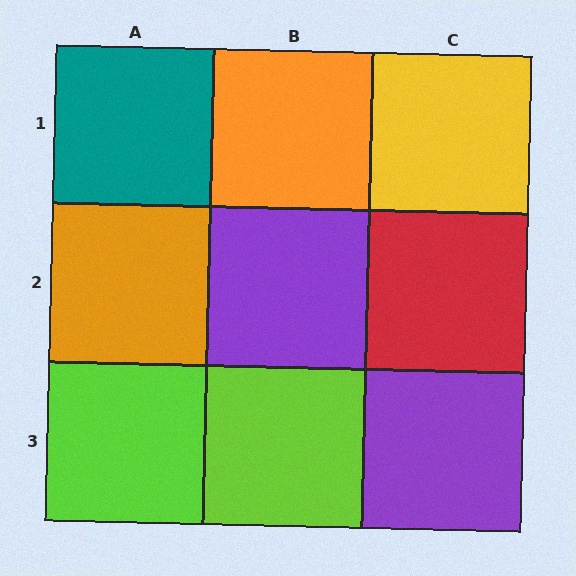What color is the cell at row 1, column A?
Teal.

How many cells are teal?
1 cell is teal.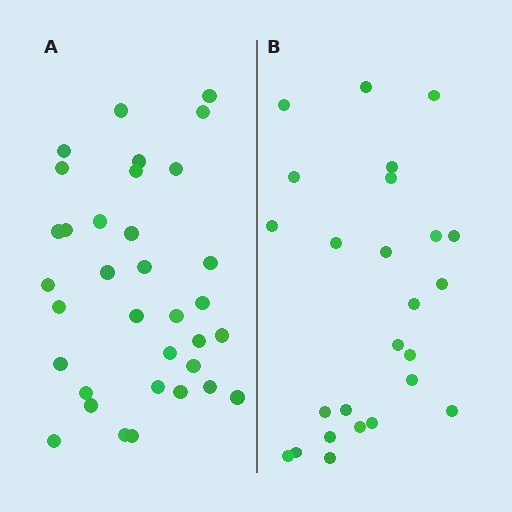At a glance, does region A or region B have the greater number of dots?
Region A (the left region) has more dots.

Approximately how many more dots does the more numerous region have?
Region A has roughly 8 or so more dots than region B.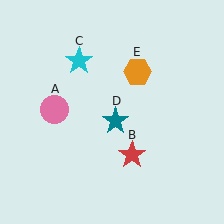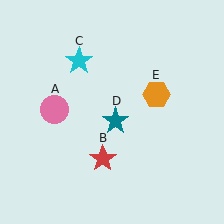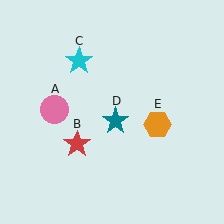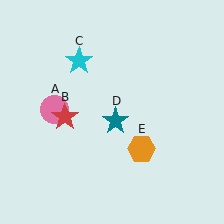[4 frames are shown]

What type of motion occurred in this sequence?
The red star (object B), orange hexagon (object E) rotated clockwise around the center of the scene.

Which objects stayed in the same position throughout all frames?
Pink circle (object A) and cyan star (object C) and teal star (object D) remained stationary.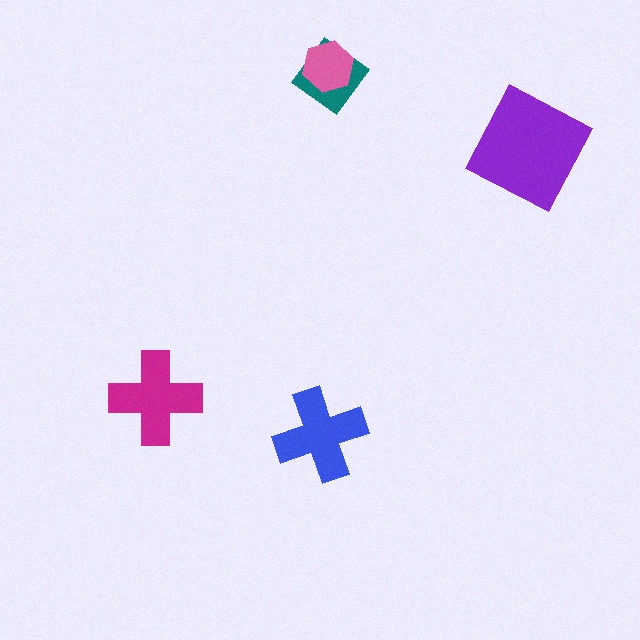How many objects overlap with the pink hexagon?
1 object overlaps with the pink hexagon.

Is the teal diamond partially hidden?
Yes, it is partially covered by another shape.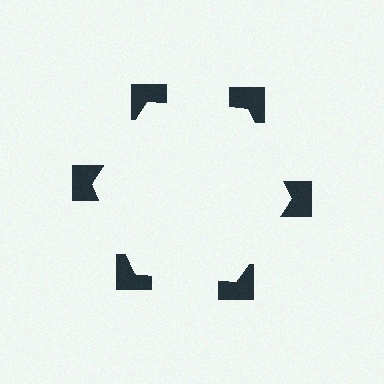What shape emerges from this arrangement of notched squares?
An illusory hexagon — its edges are inferred from the aligned wedge cuts in the notched squares, not physically drawn.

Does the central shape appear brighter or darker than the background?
It typically appears slightly brighter than the background, even though no actual brightness change is drawn.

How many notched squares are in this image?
There are 6 — one at each vertex of the illusory hexagon.